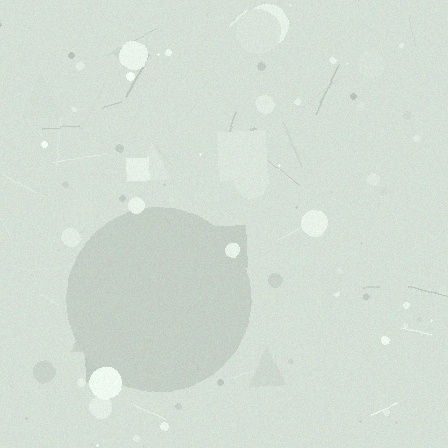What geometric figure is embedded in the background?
A circle is embedded in the background.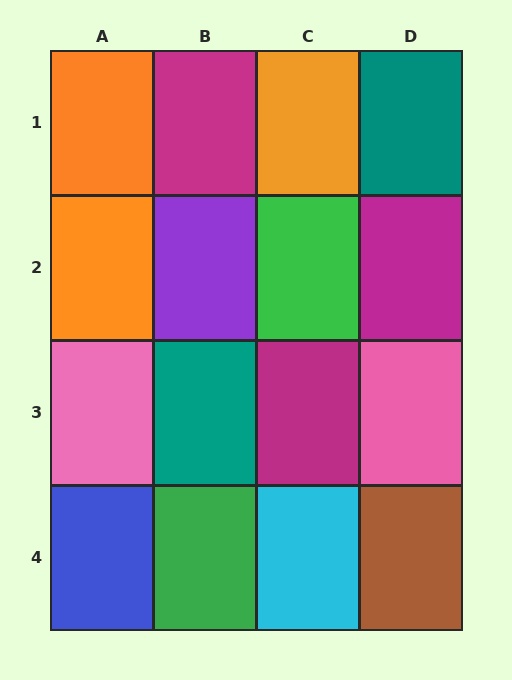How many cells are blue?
1 cell is blue.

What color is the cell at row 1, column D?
Teal.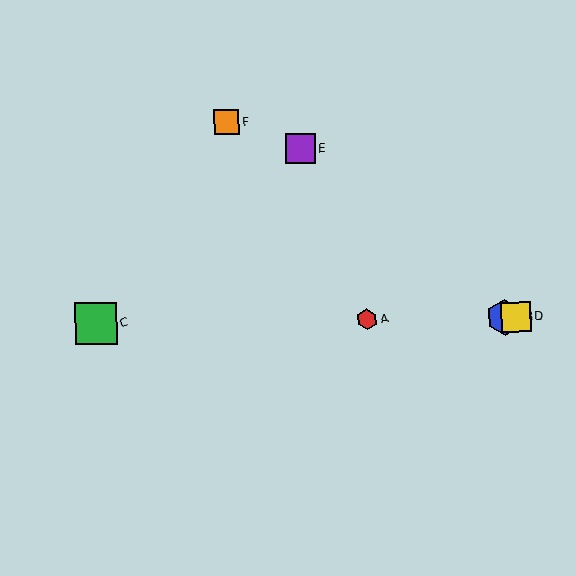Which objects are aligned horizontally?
Objects A, B, C, D are aligned horizontally.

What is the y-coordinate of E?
Object E is at y≈148.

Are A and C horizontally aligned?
Yes, both are at y≈319.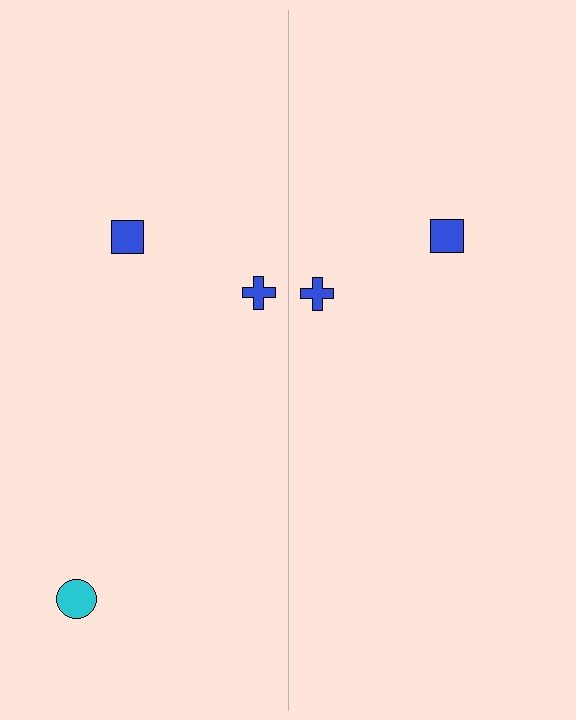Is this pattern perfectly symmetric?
No, the pattern is not perfectly symmetric. A cyan circle is missing from the right side.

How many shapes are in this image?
There are 5 shapes in this image.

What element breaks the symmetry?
A cyan circle is missing from the right side.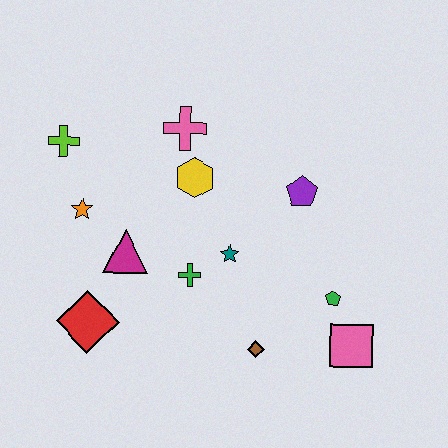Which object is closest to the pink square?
The green pentagon is closest to the pink square.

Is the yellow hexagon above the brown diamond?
Yes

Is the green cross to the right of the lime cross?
Yes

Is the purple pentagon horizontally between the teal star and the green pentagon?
Yes